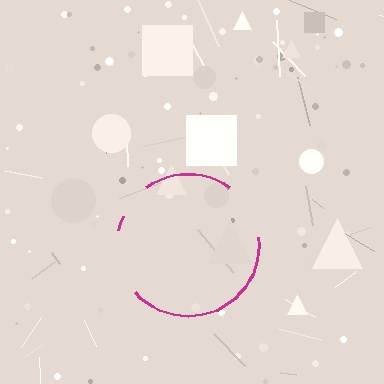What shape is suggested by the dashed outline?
The dashed outline suggests a circle.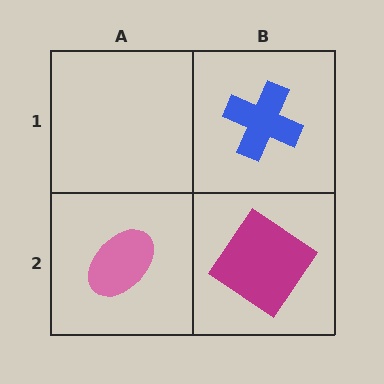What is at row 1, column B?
A blue cross.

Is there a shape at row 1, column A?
No, that cell is empty.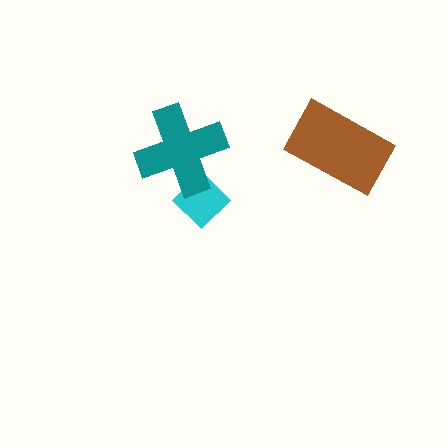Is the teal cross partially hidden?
No, no other shape covers it.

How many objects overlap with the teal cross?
1 object overlaps with the teal cross.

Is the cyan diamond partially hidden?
Yes, it is partially covered by another shape.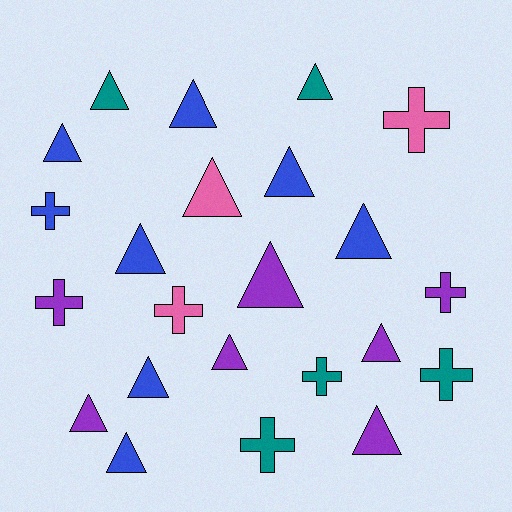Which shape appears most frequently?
Triangle, with 15 objects.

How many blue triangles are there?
There are 7 blue triangles.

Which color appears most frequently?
Blue, with 8 objects.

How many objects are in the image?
There are 23 objects.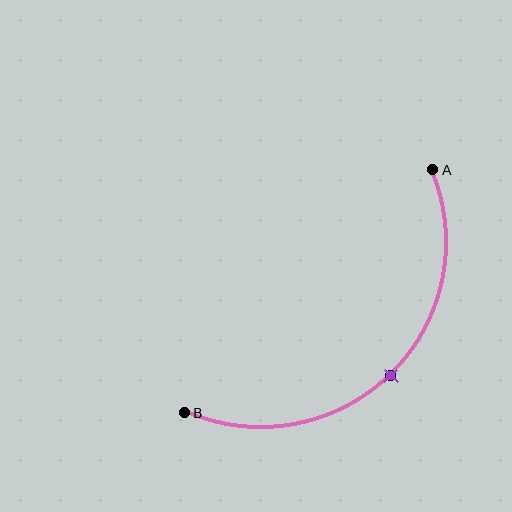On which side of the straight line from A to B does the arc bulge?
The arc bulges below and to the right of the straight line connecting A and B.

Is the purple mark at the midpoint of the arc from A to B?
Yes. The purple mark lies on the arc at equal arc-length from both A and B — it is the arc midpoint.